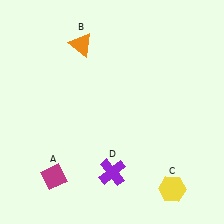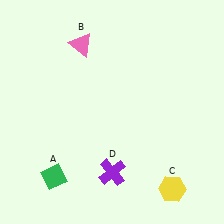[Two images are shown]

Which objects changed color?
A changed from magenta to green. B changed from orange to pink.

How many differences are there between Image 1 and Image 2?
There are 2 differences between the two images.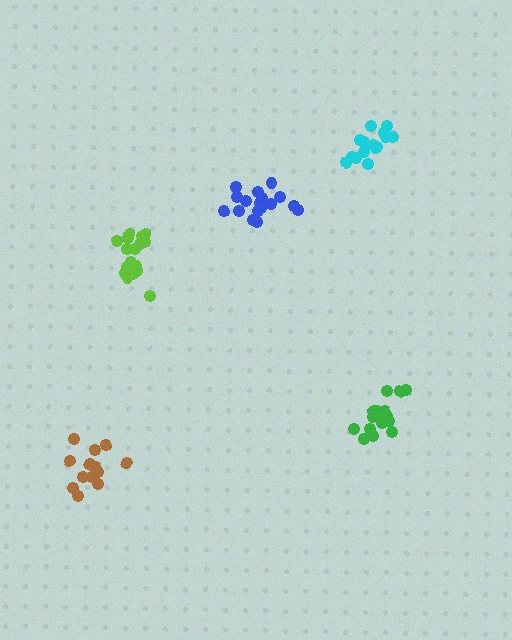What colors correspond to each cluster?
The clusters are colored: blue, brown, cyan, green, lime.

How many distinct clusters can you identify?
There are 5 distinct clusters.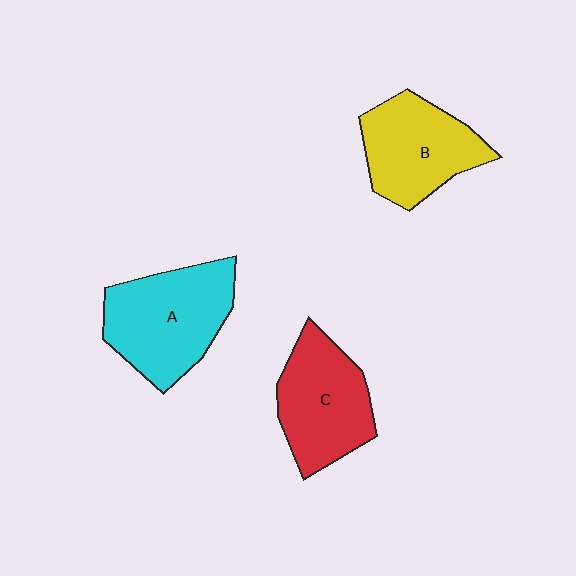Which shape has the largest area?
Shape A (cyan).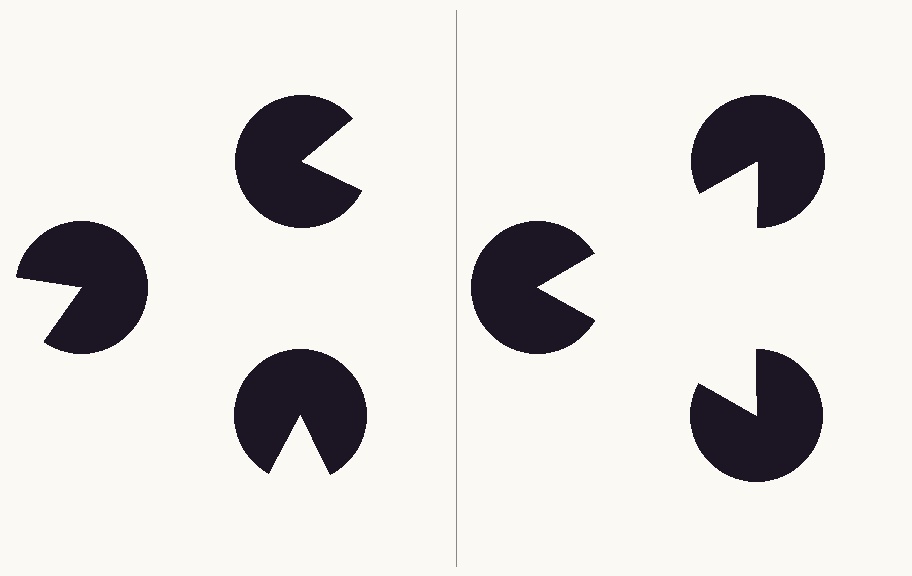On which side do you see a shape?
An illusory triangle appears on the right side. On the left side the wedge cuts are rotated, so no coherent shape forms.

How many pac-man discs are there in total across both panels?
6 — 3 on each side.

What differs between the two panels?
The pac-man discs are positioned identically on both sides; only the wedge orientations differ. On the right they align to a triangle; on the left they are misaligned.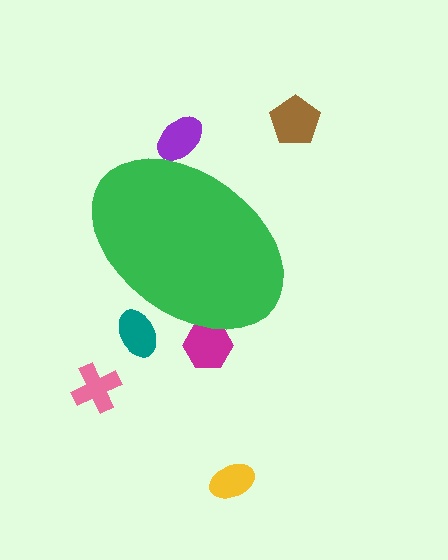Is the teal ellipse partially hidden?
Yes, the teal ellipse is partially hidden behind the green ellipse.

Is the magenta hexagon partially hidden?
Yes, the magenta hexagon is partially hidden behind the green ellipse.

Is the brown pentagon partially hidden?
No, the brown pentagon is fully visible.